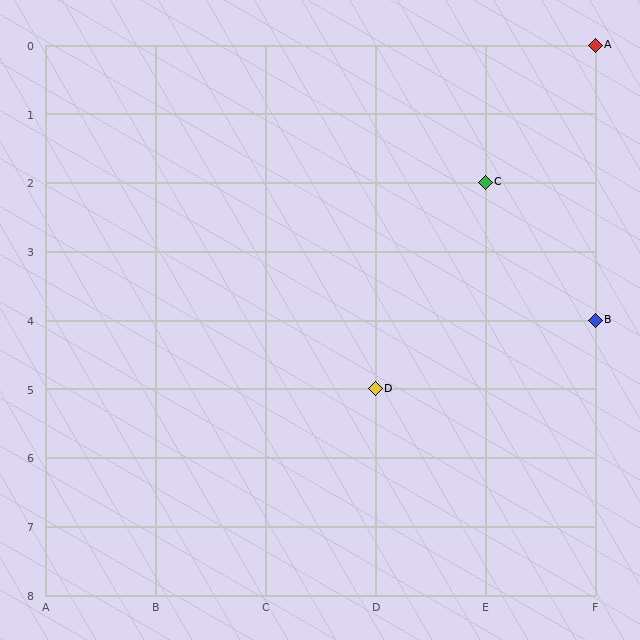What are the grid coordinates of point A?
Point A is at grid coordinates (F, 0).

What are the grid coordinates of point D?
Point D is at grid coordinates (D, 5).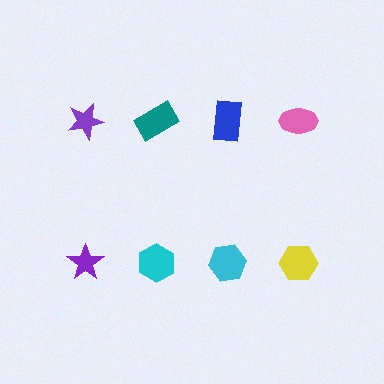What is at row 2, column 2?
A cyan hexagon.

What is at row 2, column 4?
A yellow hexagon.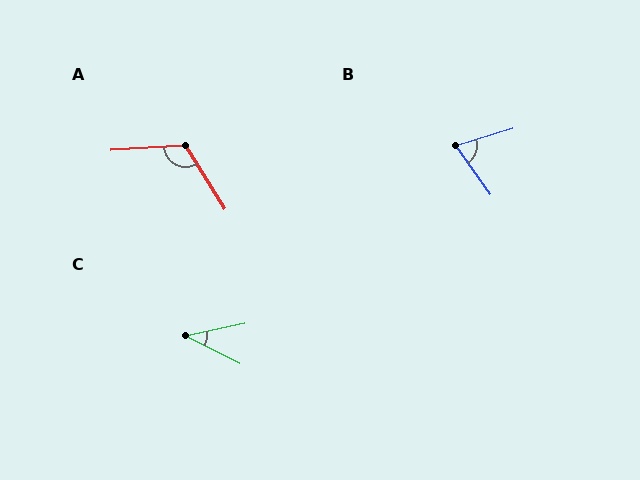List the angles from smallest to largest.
C (39°), B (71°), A (118°).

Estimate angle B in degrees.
Approximately 71 degrees.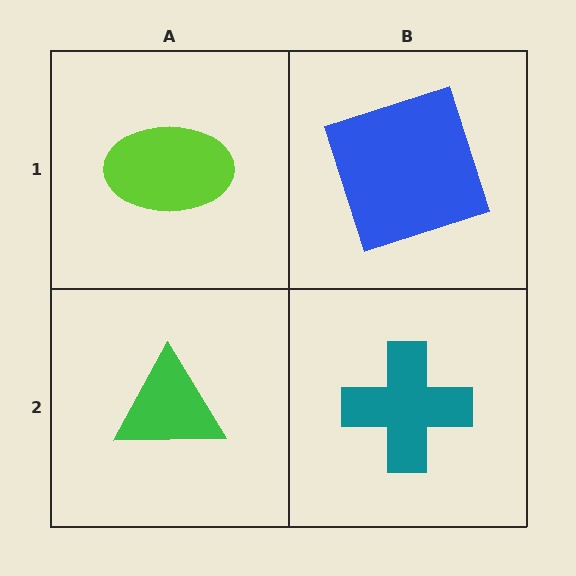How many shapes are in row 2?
2 shapes.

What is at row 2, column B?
A teal cross.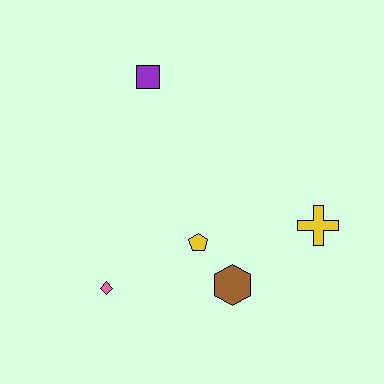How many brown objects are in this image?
There is 1 brown object.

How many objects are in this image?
There are 5 objects.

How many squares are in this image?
There is 1 square.